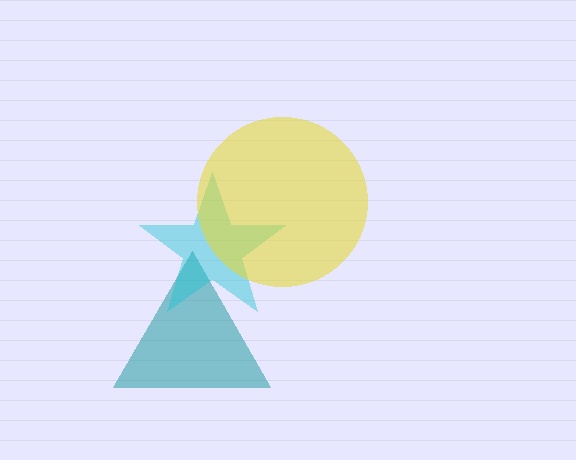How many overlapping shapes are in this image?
There are 3 overlapping shapes in the image.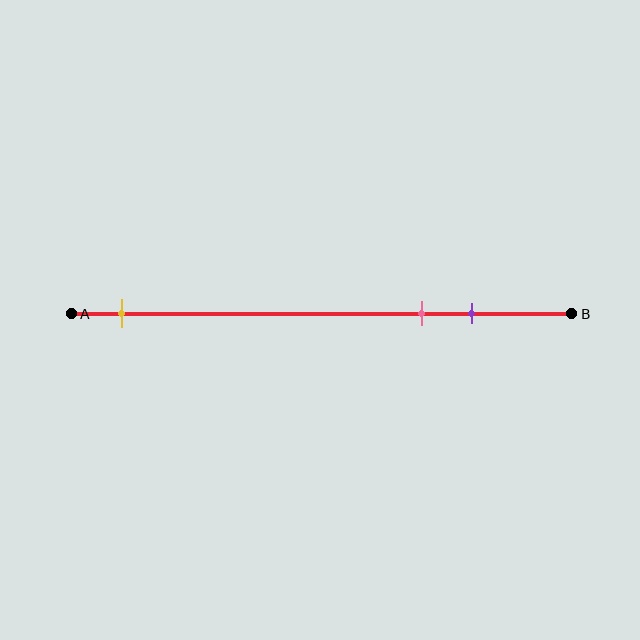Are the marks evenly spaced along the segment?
No, the marks are not evenly spaced.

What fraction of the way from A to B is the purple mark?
The purple mark is approximately 80% (0.8) of the way from A to B.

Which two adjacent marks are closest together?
The pink and purple marks are the closest adjacent pair.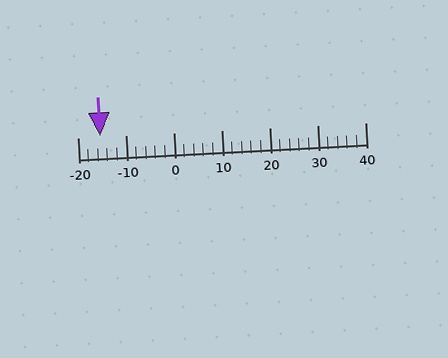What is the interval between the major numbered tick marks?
The major tick marks are spaced 10 units apart.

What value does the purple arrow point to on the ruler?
The purple arrow points to approximately -15.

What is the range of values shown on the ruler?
The ruler shows values from -20 to 40.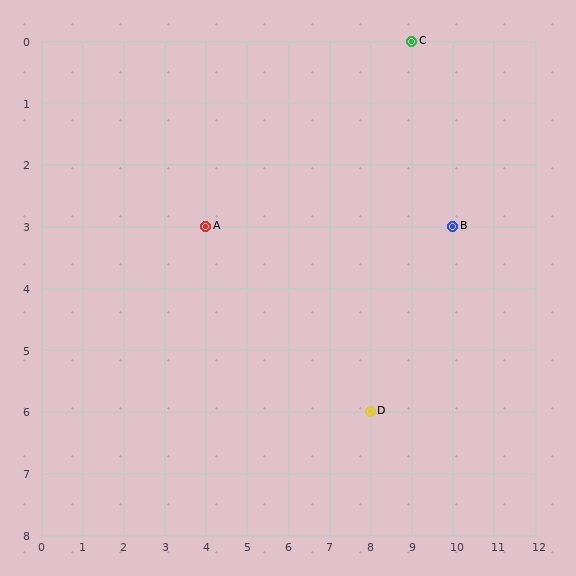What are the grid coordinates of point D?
Point D is at grid coordinates (8, 6).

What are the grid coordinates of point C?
Point C is at grid coordinates (9, 0).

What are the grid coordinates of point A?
Point A is at grid coordinates (4, 3).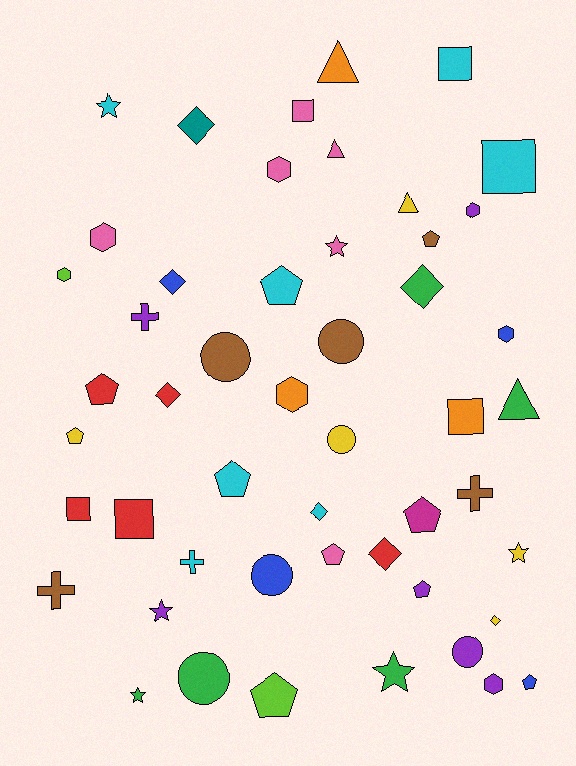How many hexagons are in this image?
There are 7 hexagons.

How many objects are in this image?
There are 50 objects.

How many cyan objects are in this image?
There are 7 cyan objects.